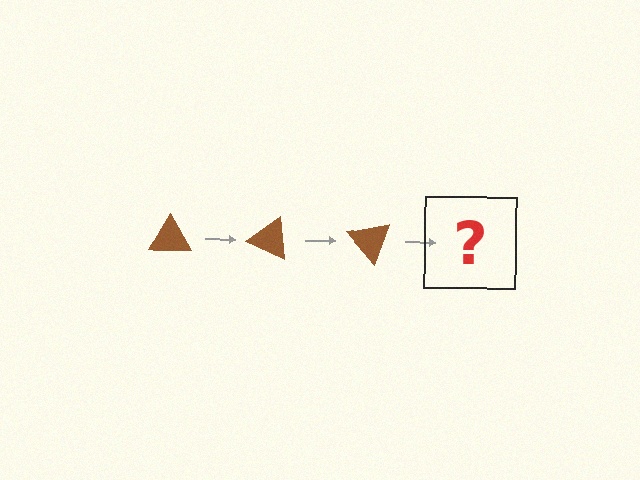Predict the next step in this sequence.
The next step is a brown triangle rotated 75 degrees.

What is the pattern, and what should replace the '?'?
The pattern is that the triangle rotates 25 degrees each step. The '?' should be a brown triangle rotated 75 degrees.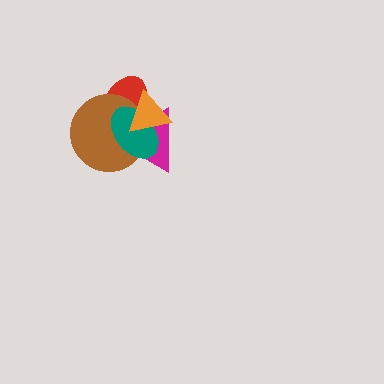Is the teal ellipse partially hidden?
Yes, it is partially covered by another shape.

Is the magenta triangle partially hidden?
Yes, it is partially covered by another shape.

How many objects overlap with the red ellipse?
4 objects overlap with the red ellipse.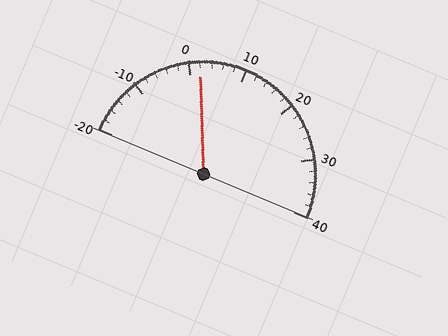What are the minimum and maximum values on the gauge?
The gauge ranges from -20 to 40.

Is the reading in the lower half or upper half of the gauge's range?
The reading is in the lower half of the range (-20 to 40).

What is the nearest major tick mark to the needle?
The nearest major tick mark is 0.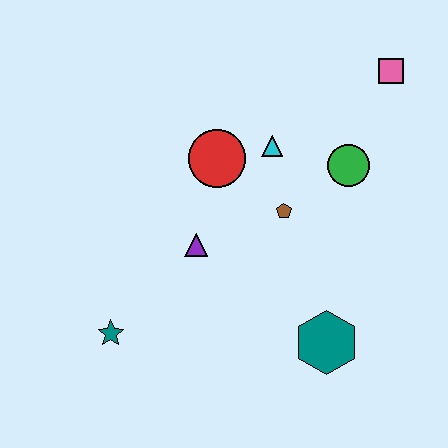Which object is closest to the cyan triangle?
The red circle is closest to the cyan triangle.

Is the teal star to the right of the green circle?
No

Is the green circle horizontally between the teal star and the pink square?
Yes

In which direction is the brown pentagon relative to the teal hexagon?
The brown pentagon is above the teal hexagon.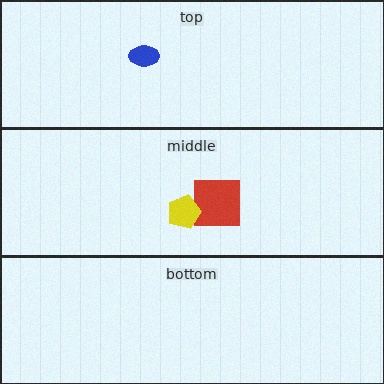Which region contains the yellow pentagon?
The middle region.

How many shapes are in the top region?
1.